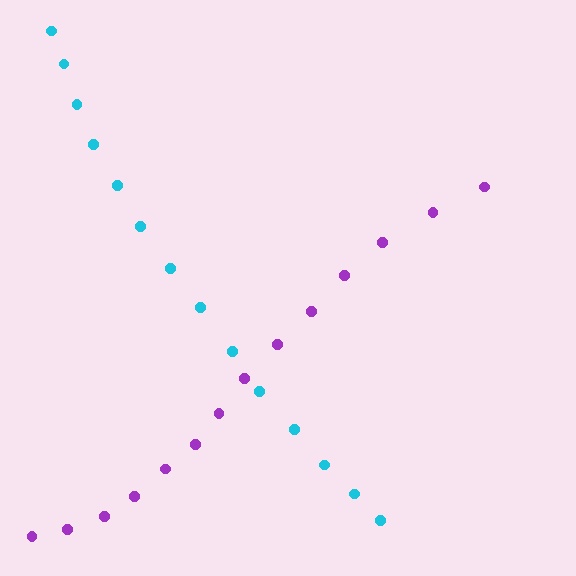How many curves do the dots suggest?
There are 2 distinct paths.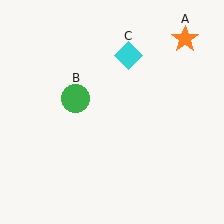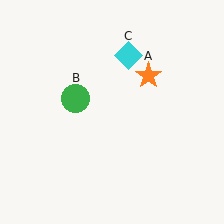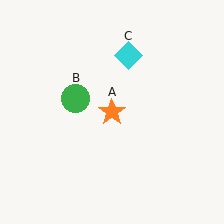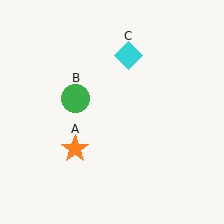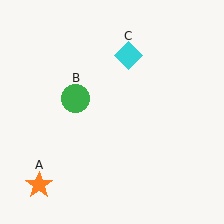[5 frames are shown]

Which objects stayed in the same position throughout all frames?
Green circle (object B) and cyan diamond (object C) remained stationary.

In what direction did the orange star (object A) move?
The orange star (object A) moved down and to the left.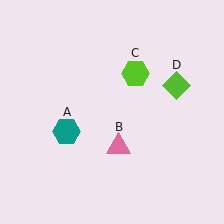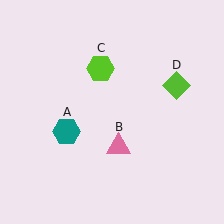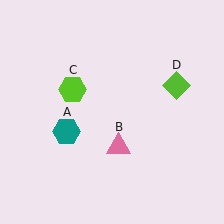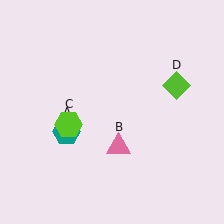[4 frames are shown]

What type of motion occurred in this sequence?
The lime hexagon (object C) rotated counterclockwise around the center of the scene.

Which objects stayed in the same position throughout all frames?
Teal hexagon (object A) and pink triangle (object B) and lime diamond (object D) remained stationary.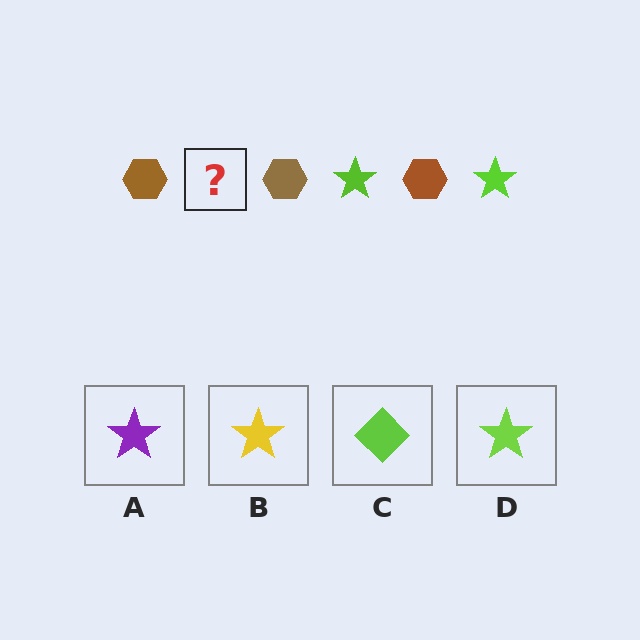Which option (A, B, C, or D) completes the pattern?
D.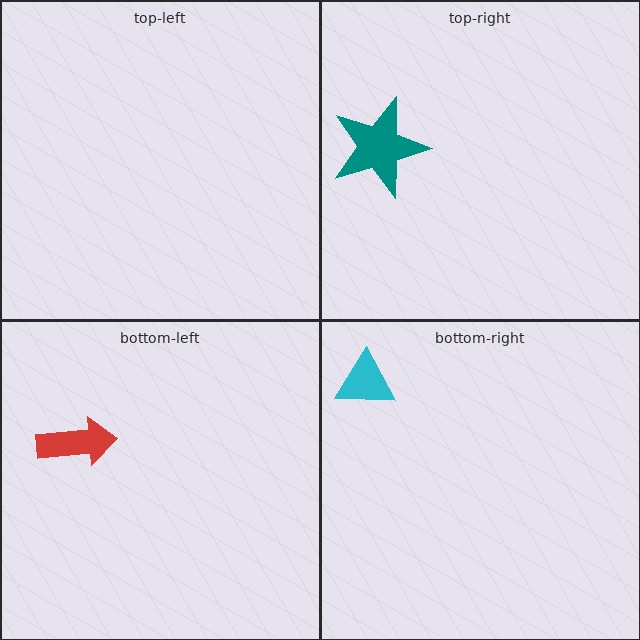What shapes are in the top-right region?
The teal star.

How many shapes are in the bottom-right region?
1.